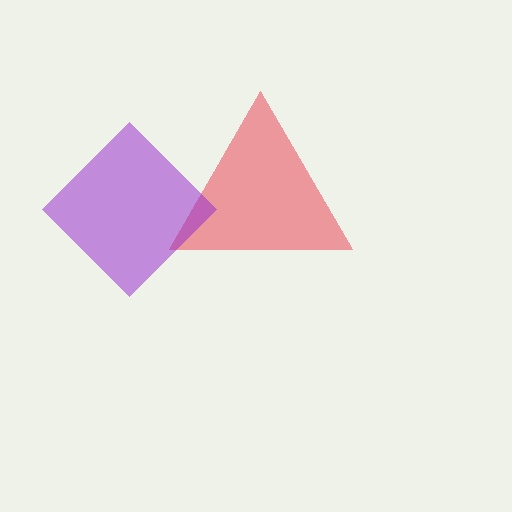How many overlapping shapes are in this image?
There are 2 overlapping shapes in the image.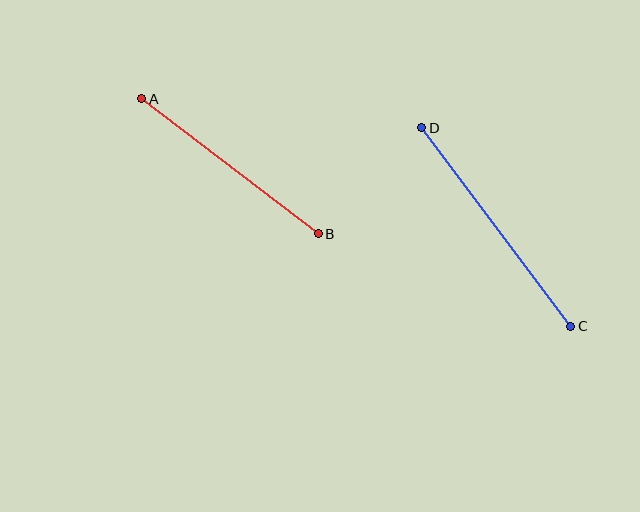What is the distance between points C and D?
The distance is approximately 248 pixels.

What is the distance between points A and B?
The distance is approximately 222 pixels.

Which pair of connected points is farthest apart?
Points C and D are farthest apart.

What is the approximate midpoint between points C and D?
The midpoint is at approximately (496, 227) pixels.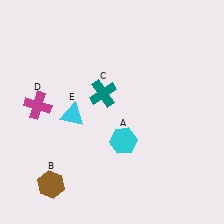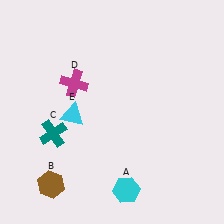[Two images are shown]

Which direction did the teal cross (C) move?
The teal cross (C) moved left.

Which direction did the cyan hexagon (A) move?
The cyan hexagon (A) moved down.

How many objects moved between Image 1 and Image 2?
3 objects moved between the two images.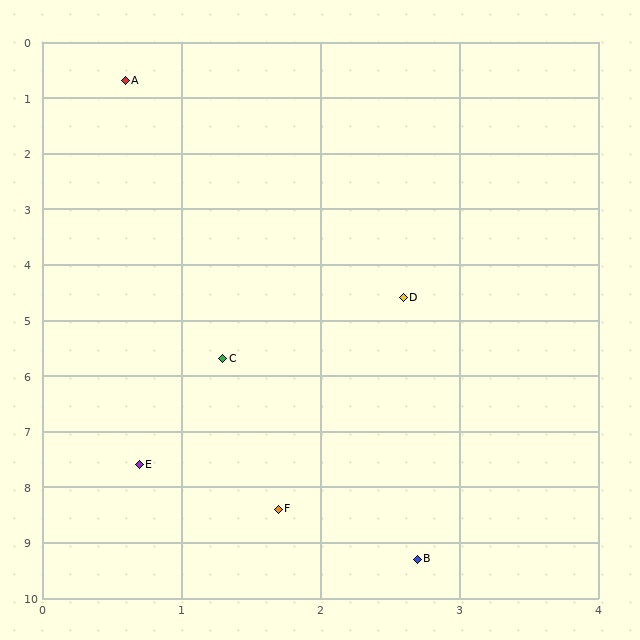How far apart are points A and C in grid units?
Points A and C are about 5.0 grid units apart.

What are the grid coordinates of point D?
Point D is at approximately (2.6, 4.6).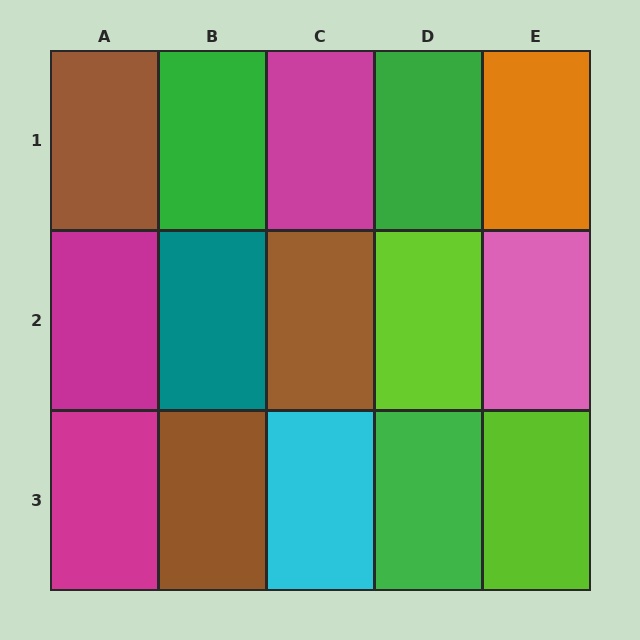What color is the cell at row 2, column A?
Magenta.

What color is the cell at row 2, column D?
Lime.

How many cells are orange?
1 cell is orange.